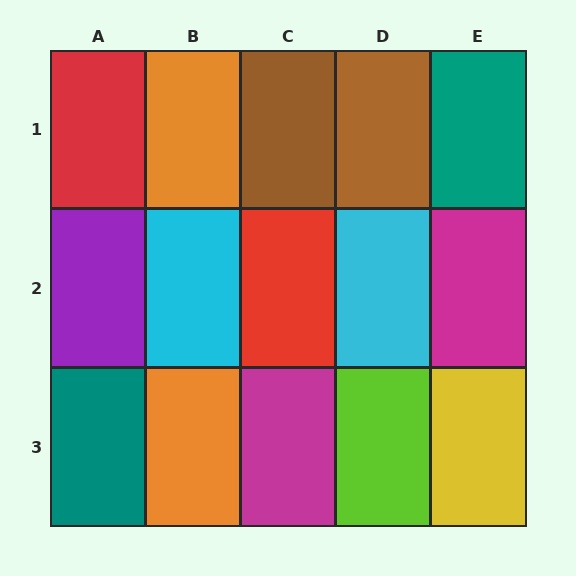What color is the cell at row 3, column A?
Teal.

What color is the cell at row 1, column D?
Brown.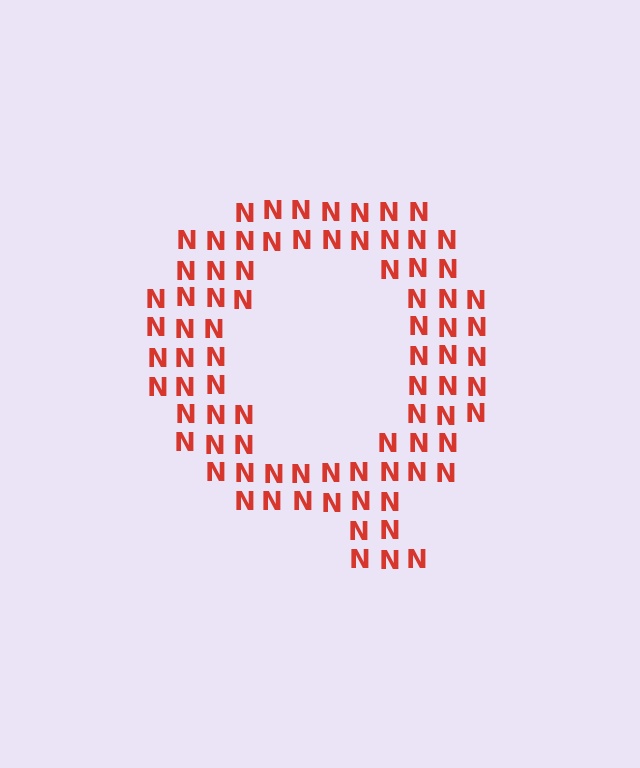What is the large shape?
The large shape is the letter Q.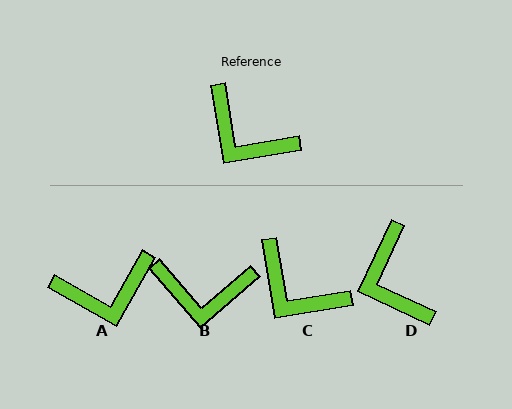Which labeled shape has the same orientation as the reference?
C.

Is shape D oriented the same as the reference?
No, it is off by about 34 degrees.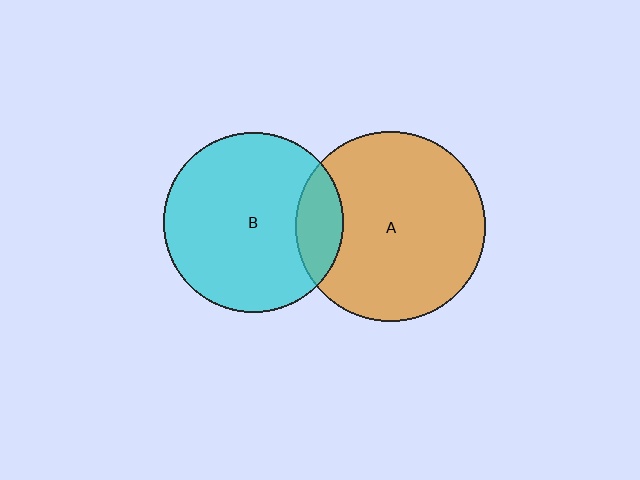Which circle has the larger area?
Circle A (orange).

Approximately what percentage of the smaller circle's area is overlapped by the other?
Approximately 15%.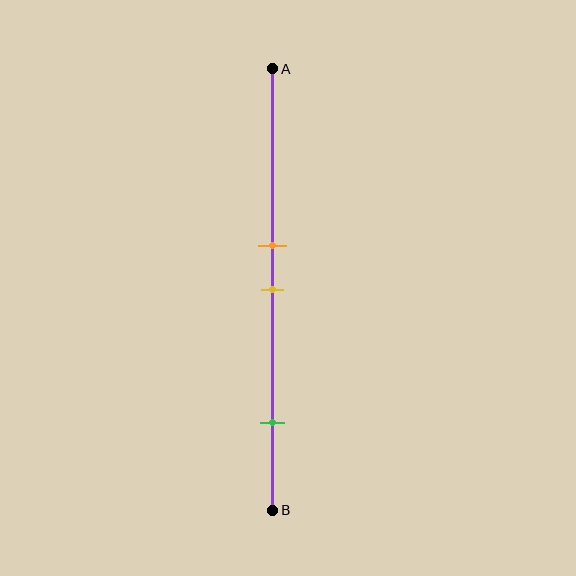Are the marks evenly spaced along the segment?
No, the marks are not evenly spaced.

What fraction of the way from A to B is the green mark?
The green mark is approximately 80% (0.8) of the way from A to B.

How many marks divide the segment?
There are 3 marks dividing the segment.